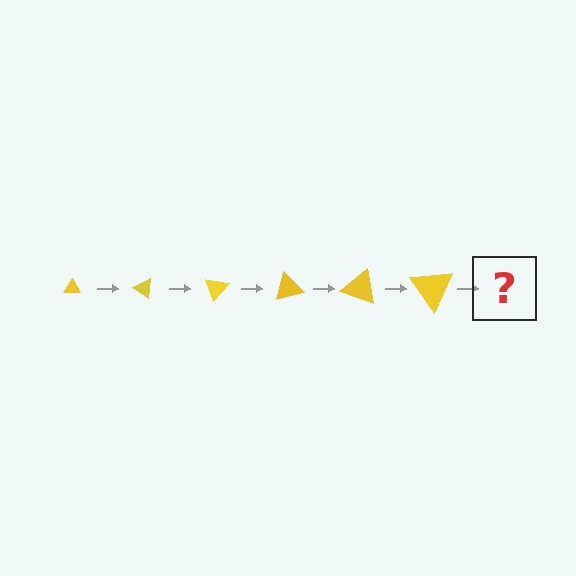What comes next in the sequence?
The next element should be a triangle, larger than the previous one and rotated 210 degrees from the start.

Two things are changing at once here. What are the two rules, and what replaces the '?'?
The two rules are that the triangle grows larger each step and it rotates 35 degrees each step. The '?' should be a triangle, larger than the previous one and rotated 210 degrees from the start.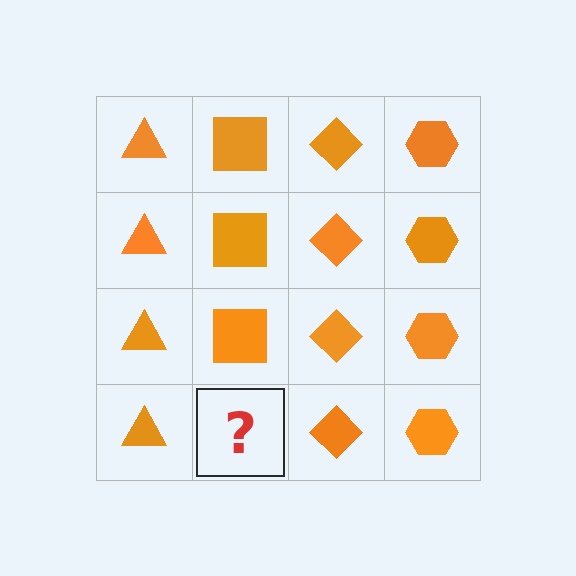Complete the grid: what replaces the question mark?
The question mark should be replaced with an orange square.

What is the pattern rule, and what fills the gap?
The rule is that each column has a consistent shape. The gap should be filled with an orange square.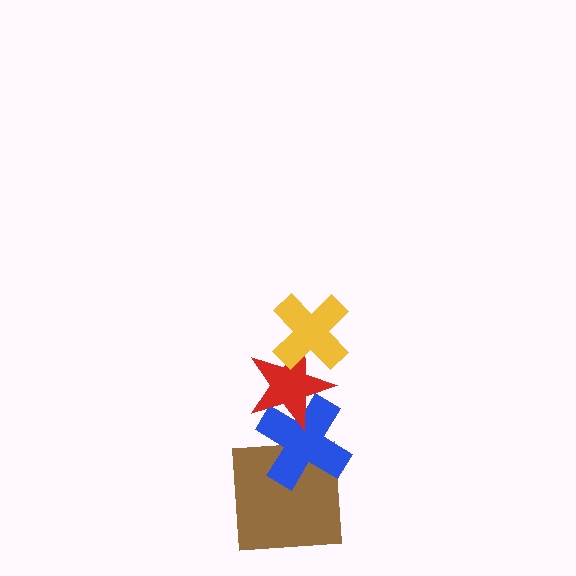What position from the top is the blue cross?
The blue cross is 3rd from the top.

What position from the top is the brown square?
The brown square is 4th from the top.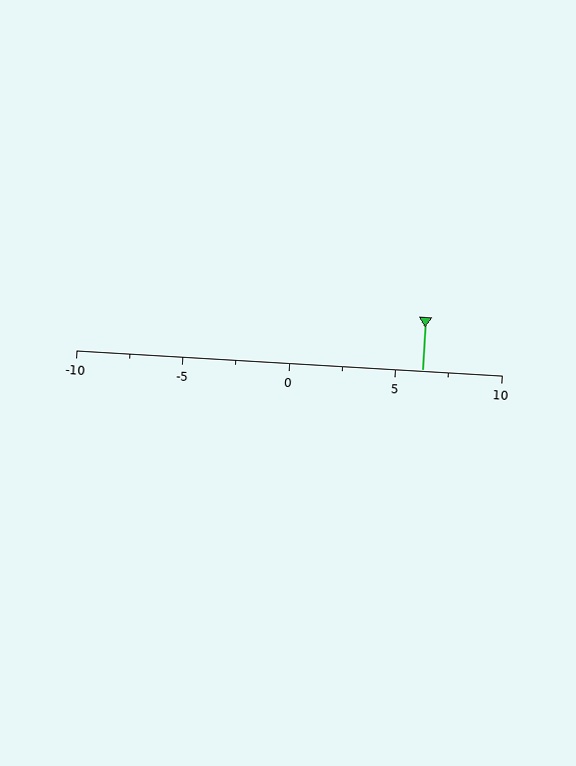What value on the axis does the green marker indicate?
The marker indicates approximately 6.2.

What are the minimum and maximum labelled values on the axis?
The axis runs from -10 to 10.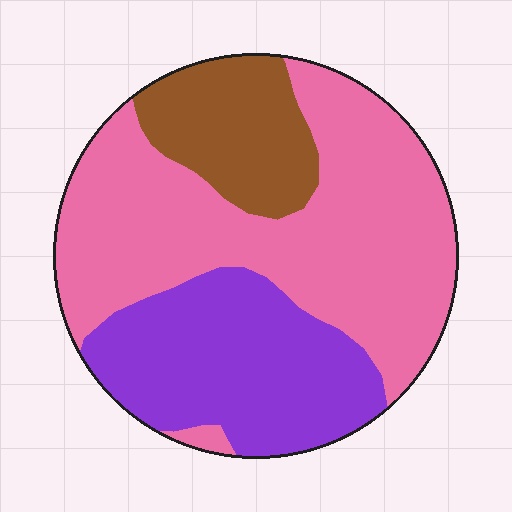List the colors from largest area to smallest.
From largest to smallest: pink, purple, brown.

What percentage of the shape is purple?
Purple takes up between a quarter and a half of the shape.